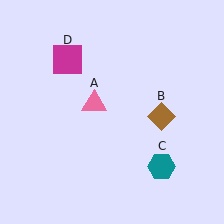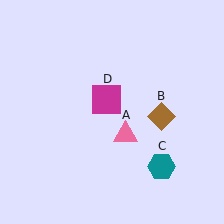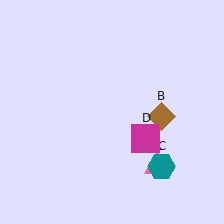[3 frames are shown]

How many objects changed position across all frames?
2 objects changed position: pink triangle (object A), magenta square (object D).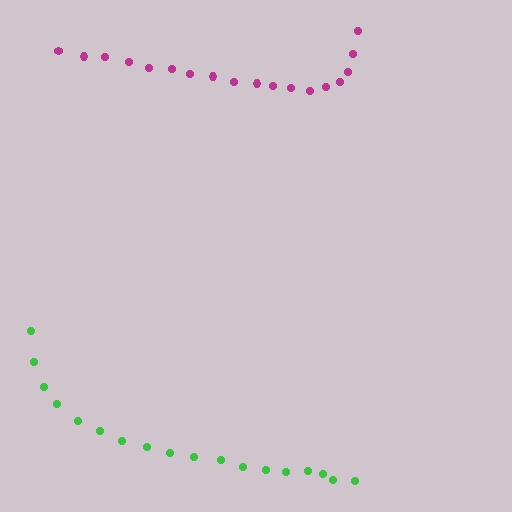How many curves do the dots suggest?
There are 2 distinct paths.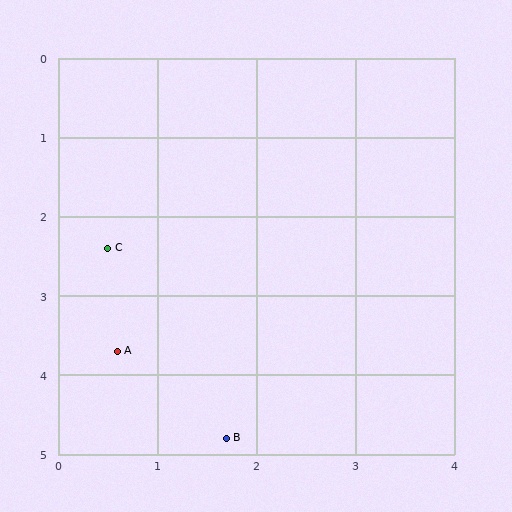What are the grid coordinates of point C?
Point C is at approximately (0.5, 2.4).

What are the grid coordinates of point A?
Point A is at approximately (0.6, 3.7).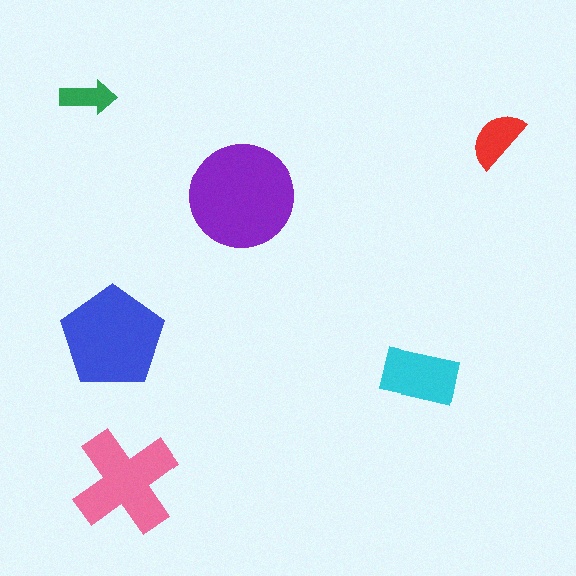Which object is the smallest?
The green arrow.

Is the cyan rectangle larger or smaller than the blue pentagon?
Smaller.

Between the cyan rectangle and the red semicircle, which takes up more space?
The cyan rectangle.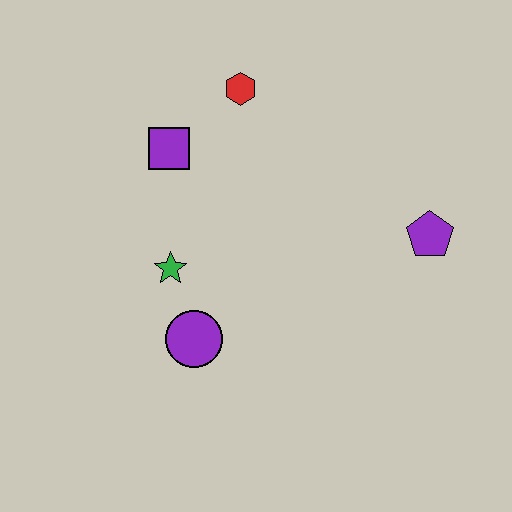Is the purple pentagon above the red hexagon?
No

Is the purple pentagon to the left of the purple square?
No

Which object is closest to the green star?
The purple circle is closest to the green star.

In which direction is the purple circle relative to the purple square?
The purple circle is below the purple square.